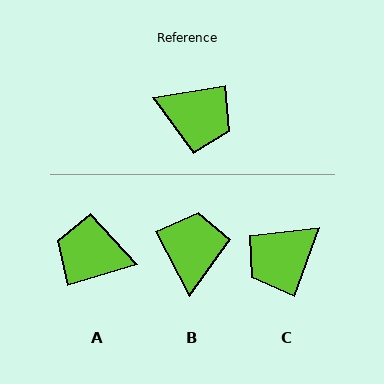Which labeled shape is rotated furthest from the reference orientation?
A, about 173 degrees away.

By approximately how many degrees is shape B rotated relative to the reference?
Approximately 108 degrees counter-clockwise.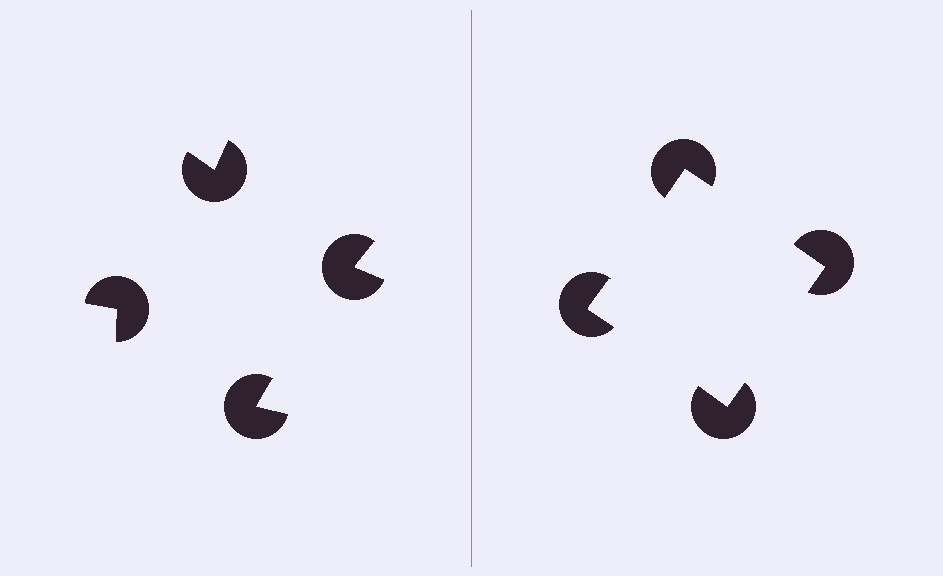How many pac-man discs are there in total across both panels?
8 — 4 on each side.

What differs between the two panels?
The pac-man discs are positioned identically on both sides; only the wedge orientations differ. On the right they align to a square; on the left they are misaligned.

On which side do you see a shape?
An illusory square appears on the right side. On the left side the wedge cuts are rotated, so no coherent shape forms.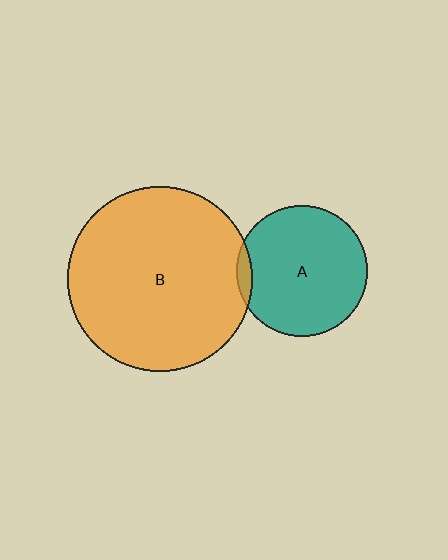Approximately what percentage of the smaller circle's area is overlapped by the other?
Approximately 5%.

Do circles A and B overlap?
Yes.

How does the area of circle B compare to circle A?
Approximately 2.0 times.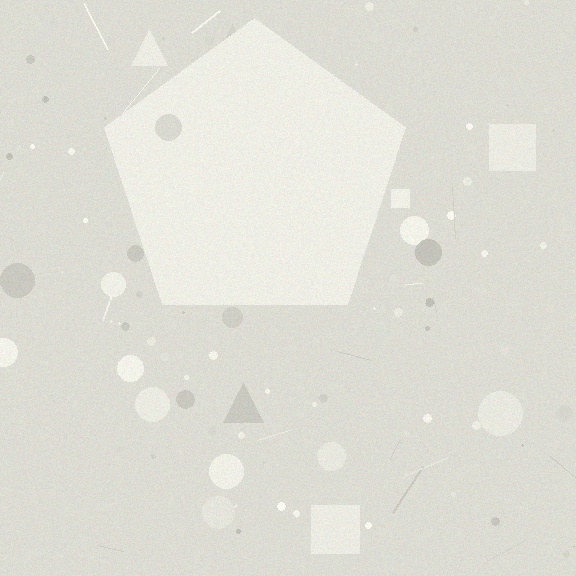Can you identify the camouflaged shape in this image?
The camouflaged shape is a pentagon.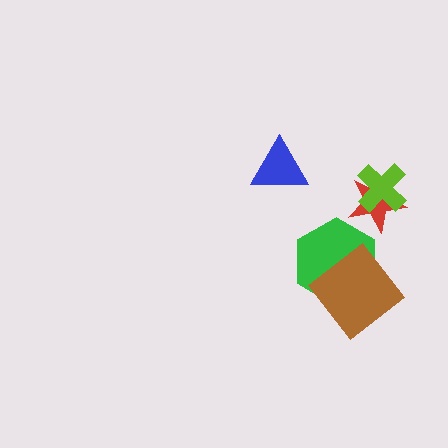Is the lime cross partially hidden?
No, no other shape covers it.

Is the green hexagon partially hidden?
Yes, it is partially covered by another shape.